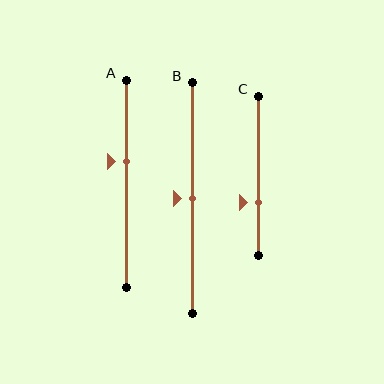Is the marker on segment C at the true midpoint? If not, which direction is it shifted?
No, the marker on segment C is shifted downward by about 17% of the segment length.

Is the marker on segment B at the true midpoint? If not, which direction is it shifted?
Yes, the marker on segment B is at the true midpoint.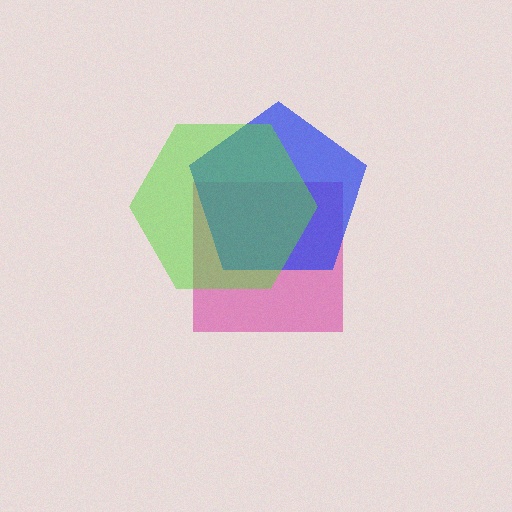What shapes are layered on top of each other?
The layered shapes are: a magenta square, a blue pentagon, a lime hexagon.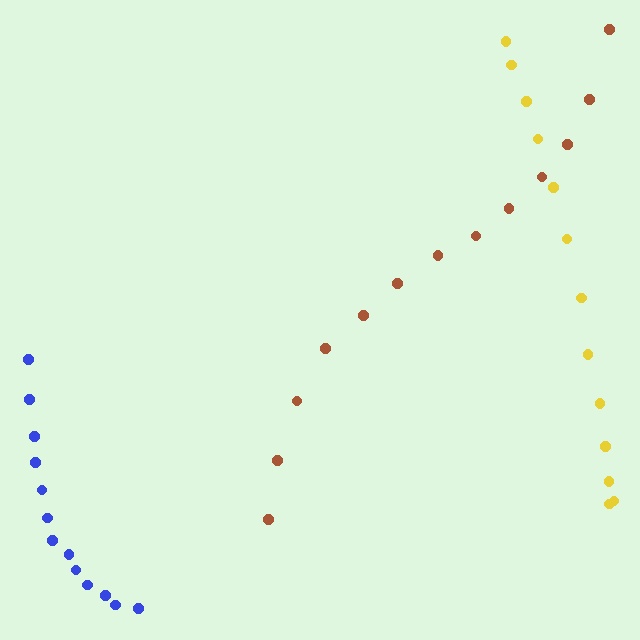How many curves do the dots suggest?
There are 3 distinct paths.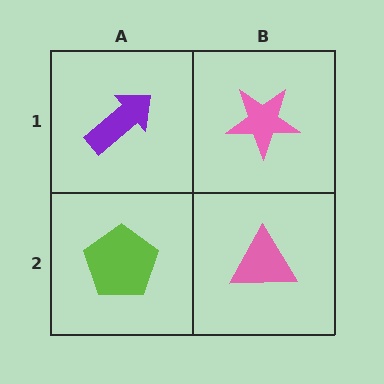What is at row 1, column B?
A pink star.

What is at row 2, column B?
A pink triangle.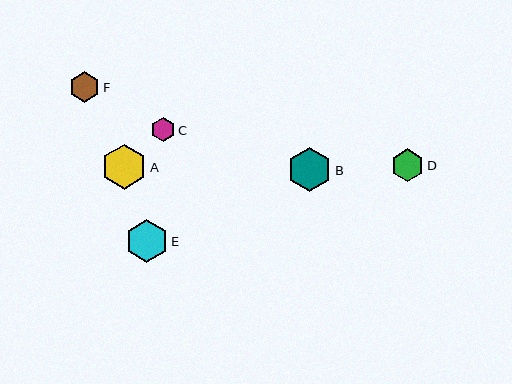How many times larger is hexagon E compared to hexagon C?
Hexagon E is approximately 1.8 times the size of hexagon C.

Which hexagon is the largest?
Hexagon A is the largest with a size of approximately 45 pixels.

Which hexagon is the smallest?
Hexagon C is the smallest with a size of approximately 25 pixels.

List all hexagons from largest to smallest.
From largest to smallest: A, B, E, D, F, C.